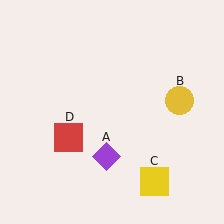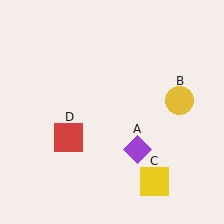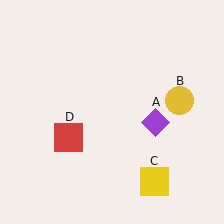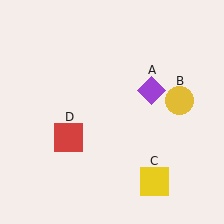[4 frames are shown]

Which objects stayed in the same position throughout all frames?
Yellow circle (object B) and yellow square (object C) and red square (object D) remained stationary.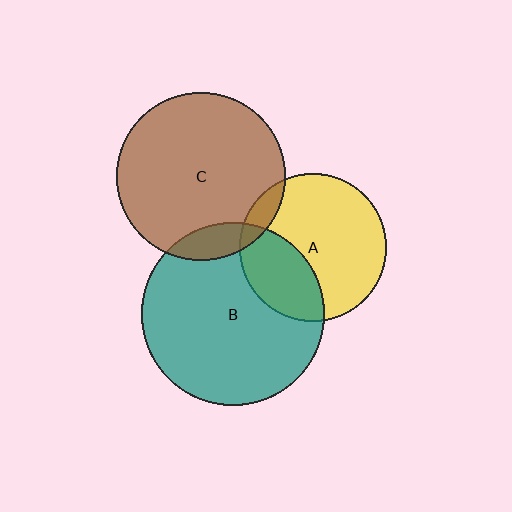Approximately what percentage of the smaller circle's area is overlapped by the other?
Approximately 10%.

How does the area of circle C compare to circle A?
Approximately 1.3 times.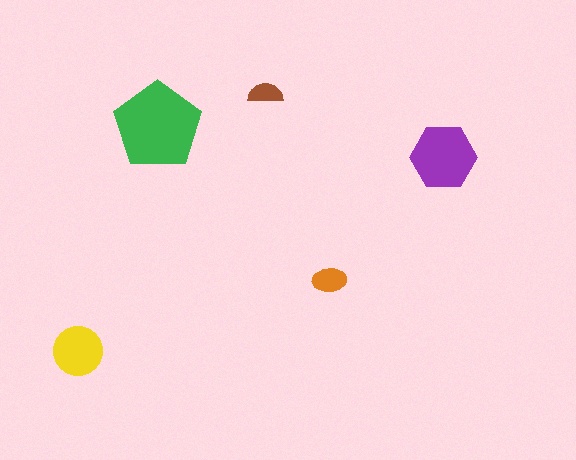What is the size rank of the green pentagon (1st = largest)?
1st.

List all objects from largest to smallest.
The green pentagon, the purple hexagon, the yellow circle, the orange ellipse, the brown semicircle.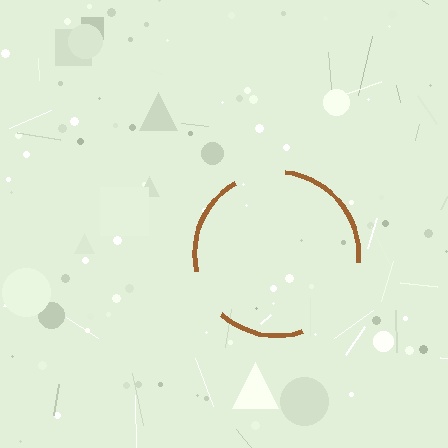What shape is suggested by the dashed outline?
The dashed outline suggests a circle.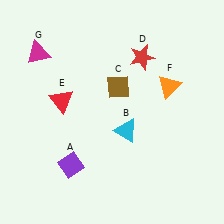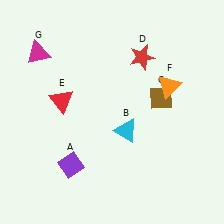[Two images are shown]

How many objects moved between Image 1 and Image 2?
1 object moved between the two images.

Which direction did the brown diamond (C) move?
The brown diamond (C) moved right.